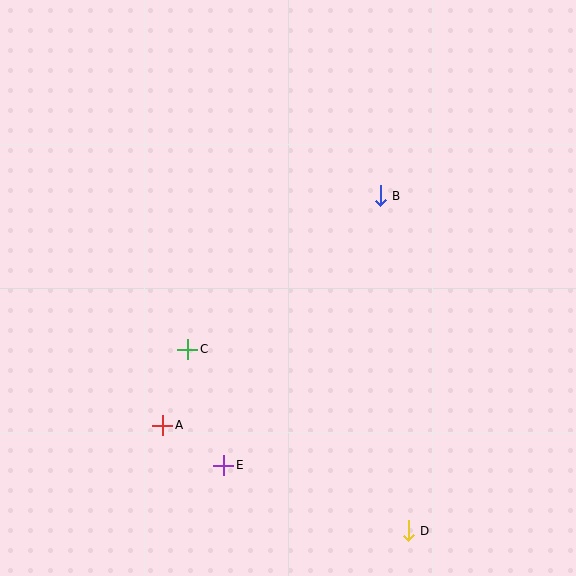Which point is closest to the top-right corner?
Point B is closest to the top-right corner.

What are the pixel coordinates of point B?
Point B is at (380, 196).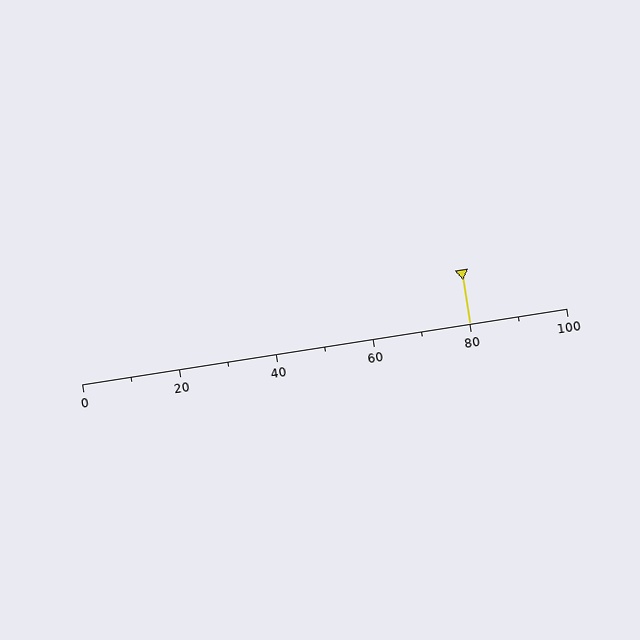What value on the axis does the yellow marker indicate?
The marker indicates approximately 80.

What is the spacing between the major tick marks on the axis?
The major ticks are spaced 20 apart.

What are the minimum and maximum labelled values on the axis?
The axis runs from 0 to 100.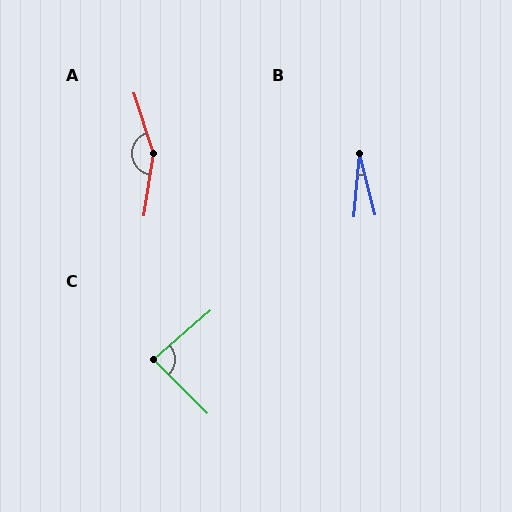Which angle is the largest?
A, at approximately 154 degrees.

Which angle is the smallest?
B, at approximately 19 degrees.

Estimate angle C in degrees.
Approximately 86 degrees.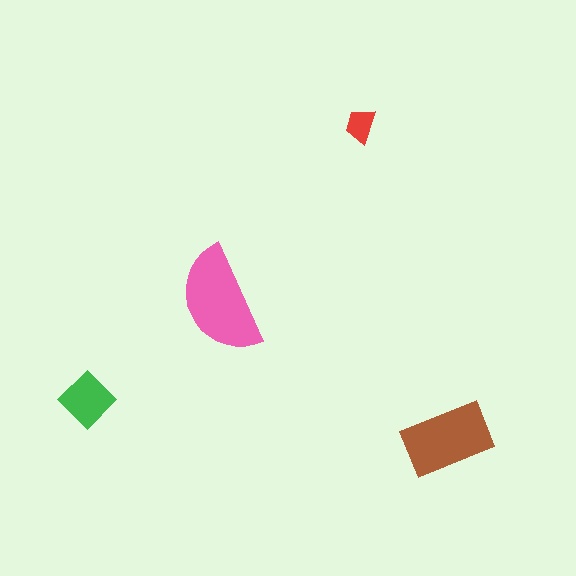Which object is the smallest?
The red trapezoid.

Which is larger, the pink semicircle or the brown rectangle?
The pink semicircle.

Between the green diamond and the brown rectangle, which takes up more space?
The brown rectangle.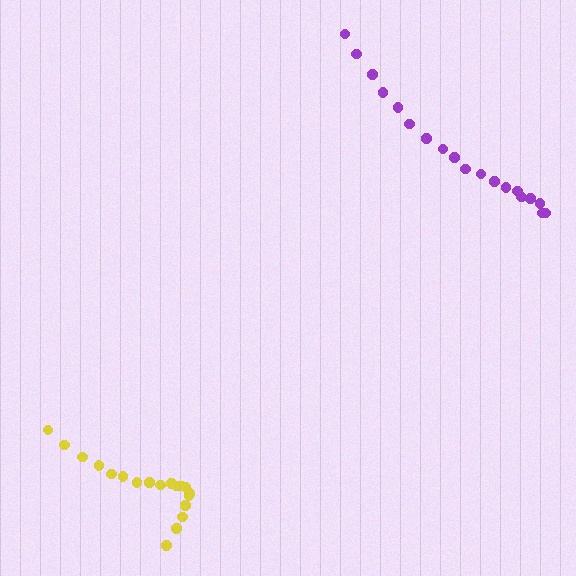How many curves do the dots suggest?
There are 2 distinct paths.